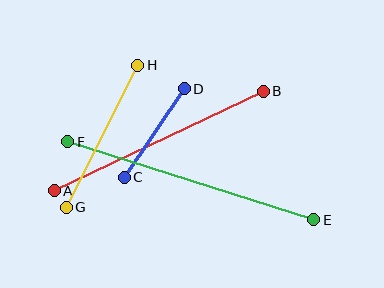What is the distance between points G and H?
The distance is approximately 159 pixels.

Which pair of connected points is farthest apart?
Points E and F are farthest apart.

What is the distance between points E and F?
The distance is approximately 258 pixels.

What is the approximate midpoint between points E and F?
The midpoint is at approximately (191, 181) pixels.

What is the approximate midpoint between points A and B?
The midpoint is at approximately (159, 141) pixels.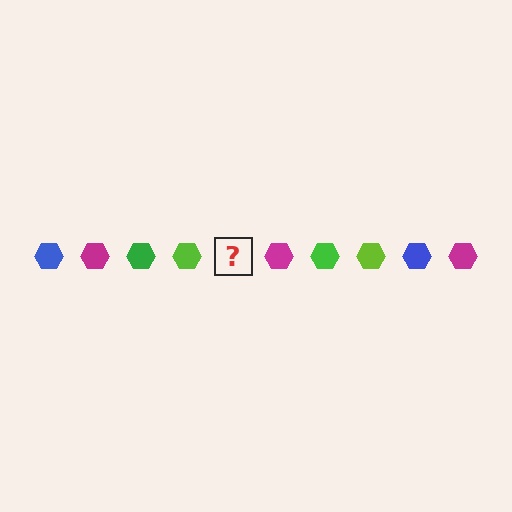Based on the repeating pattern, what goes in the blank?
The blank should be a blue hexagon.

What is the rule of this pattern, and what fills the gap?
The rule is that the pattern cycles through blue, magenta, green, lime hexagons. The gap should be filled with a blue hexagon.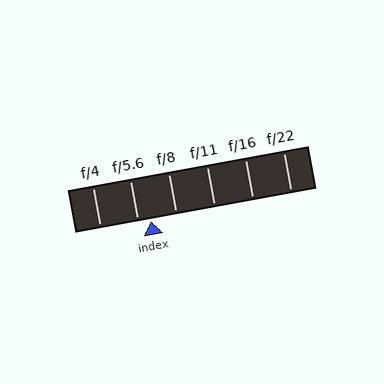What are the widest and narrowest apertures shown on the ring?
The widest aperture shown is f/4 and the narrowest is f/22.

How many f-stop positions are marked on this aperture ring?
There are 6 f-stop positions marked.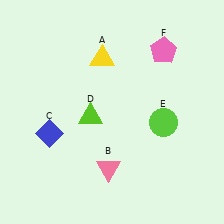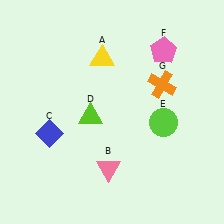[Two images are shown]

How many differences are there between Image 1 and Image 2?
There is 1 difference between the two images.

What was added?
An orange cross (G) was added in Image 2.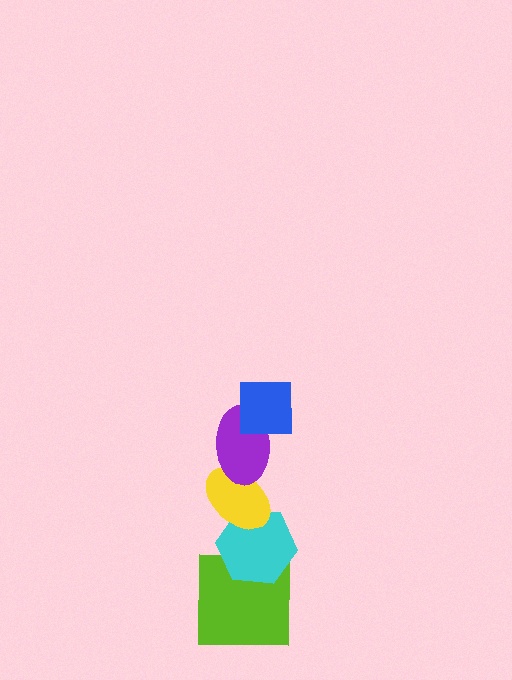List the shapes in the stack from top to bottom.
From top to bottom: the blue square, the purple ellipse, the yellow ellipse, the cyan hexagon, the lime square.